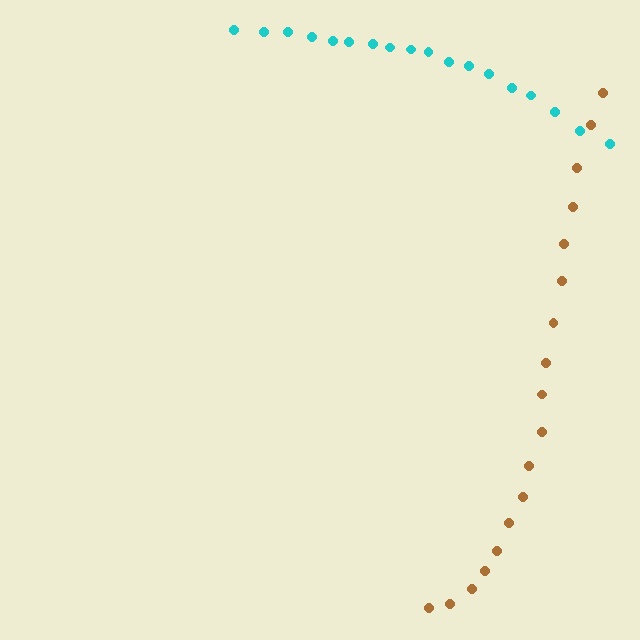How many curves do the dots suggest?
There are 2 distinct paths.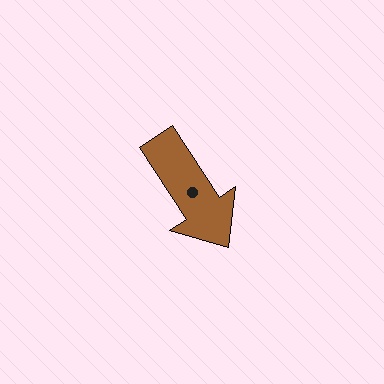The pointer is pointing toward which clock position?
Roughly 5 o'clock.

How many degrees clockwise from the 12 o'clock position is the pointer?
Approximately 147 degrees.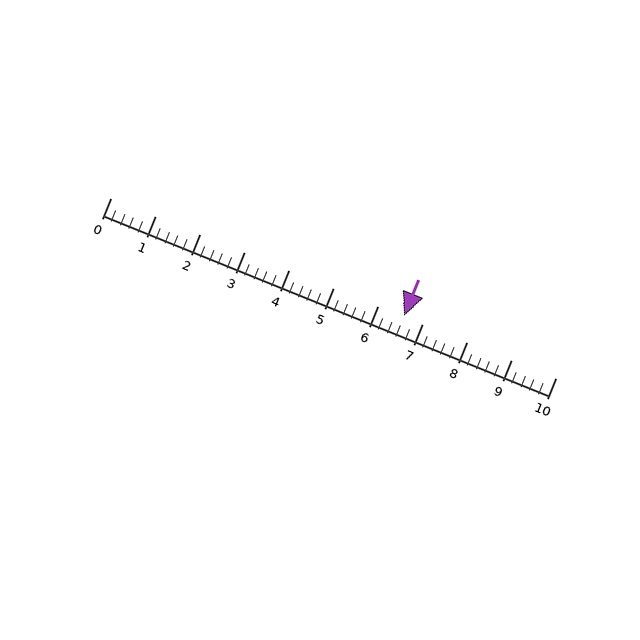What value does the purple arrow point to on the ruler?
The purple arrow points to approximately 6.6.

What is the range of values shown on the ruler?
The ruler shows values from 0 to 10.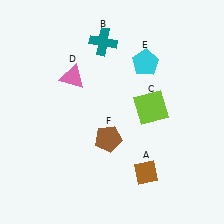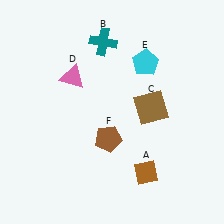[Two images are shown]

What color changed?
The square (C) changed from lime in Image 1 to brown in Image 2.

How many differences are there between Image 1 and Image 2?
There is 1 difference between the two images.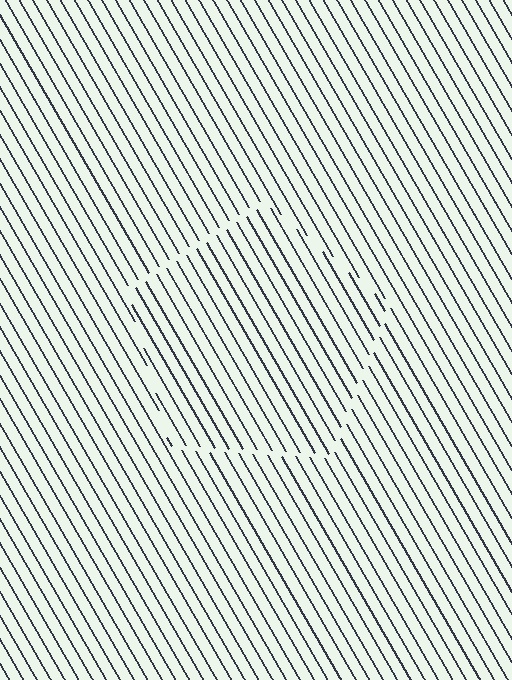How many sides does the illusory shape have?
5 sides — the line-ends trace a pentagon.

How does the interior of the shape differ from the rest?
The interior of the shape contains the same grating, shifted by half a period — the contour is defined by the phase discontinuity where line-ends from the inner and outer gratings abut.